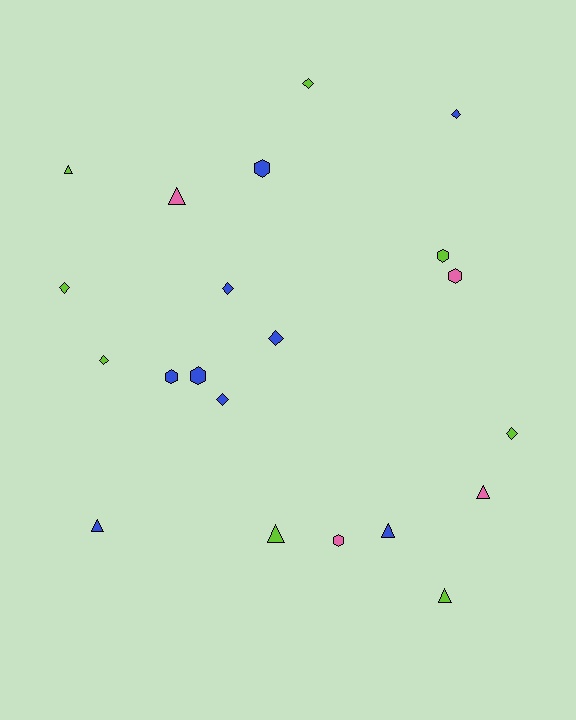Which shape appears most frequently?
Diamond, with 8 objects.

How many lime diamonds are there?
There are 4 lime diamonds.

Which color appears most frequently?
Blue, with 9 objects.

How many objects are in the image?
There are 21 objects.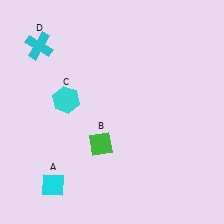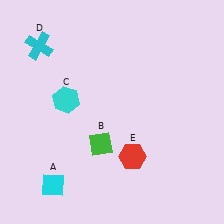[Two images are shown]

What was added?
A red hexagon (E) was added in Image 2.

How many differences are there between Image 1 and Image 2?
There is 1 difference between the two images.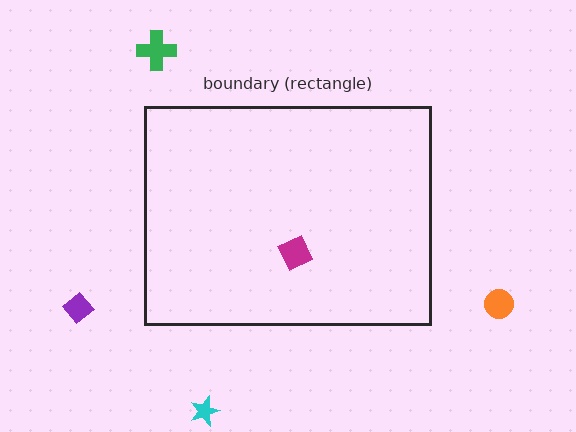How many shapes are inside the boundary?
1 inside, 4 outside.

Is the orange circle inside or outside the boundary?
Outside.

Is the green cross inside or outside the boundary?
Outside.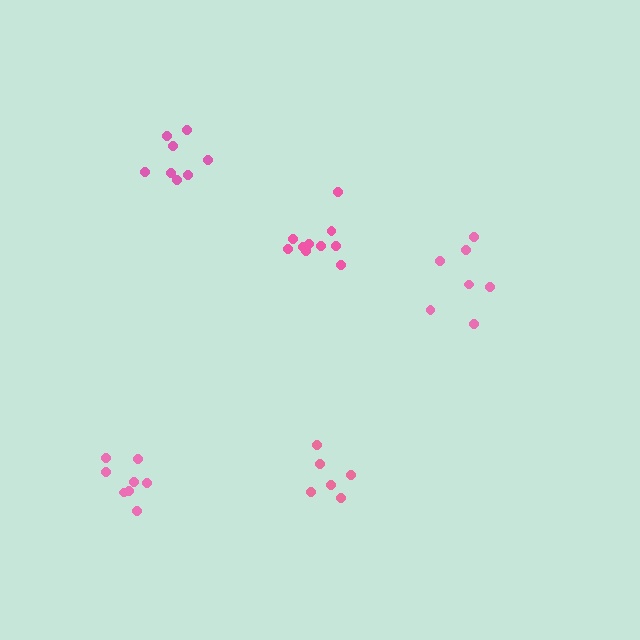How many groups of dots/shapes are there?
There are 5 groups.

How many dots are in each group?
Group 1: 10 dots, Group 2: 6 dots, Group 3: 7 dots, Group 4: 8 dots, Group 5: 8 dots (39 total).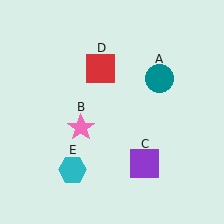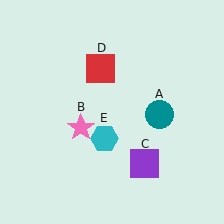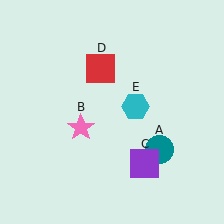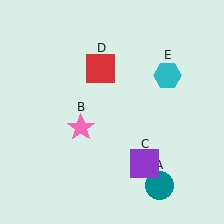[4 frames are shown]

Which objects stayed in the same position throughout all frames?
Pink star (object B) and purple square (object C) and red square (object D) remained stationary.